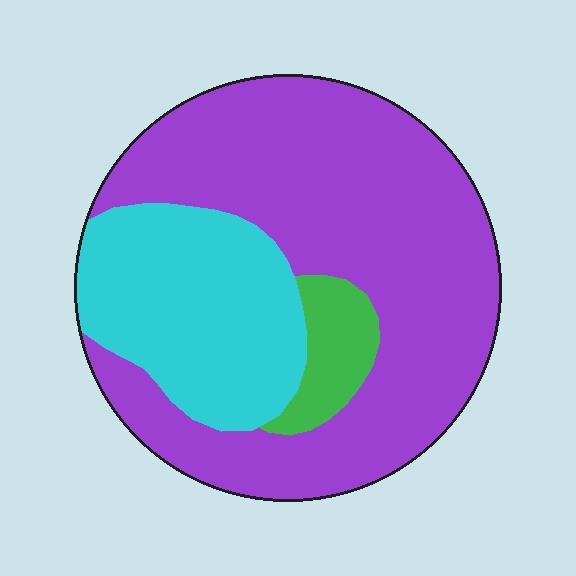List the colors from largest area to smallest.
From largest to smallest: purple, cyan, green.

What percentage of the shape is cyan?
Cyan takes up between a sixth and a third of the shape.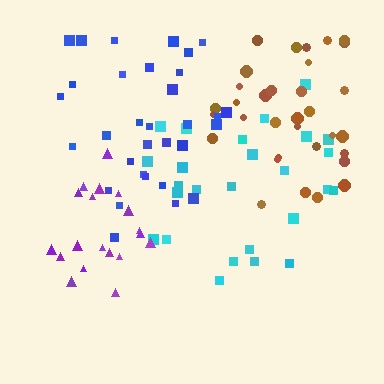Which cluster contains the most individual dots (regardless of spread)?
Brown (33).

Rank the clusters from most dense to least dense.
purple, blue, brown, cyan.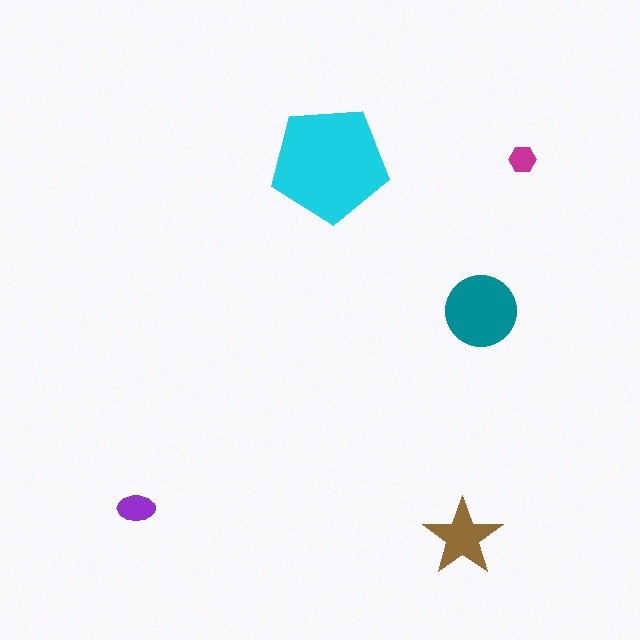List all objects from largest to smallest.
The cyan pentagon, the teal circle, the brown star, the purple ellipse, the magenta hexagon.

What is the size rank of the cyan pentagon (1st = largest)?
1st.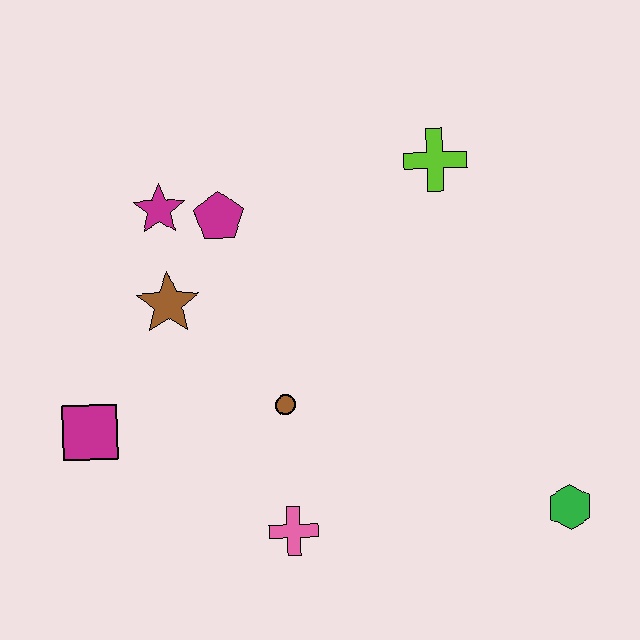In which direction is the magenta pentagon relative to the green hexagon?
The magenta pentagon is to the left of the green hexagon.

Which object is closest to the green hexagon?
The pink cross is closest to the green hexagon.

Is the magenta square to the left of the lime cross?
Yes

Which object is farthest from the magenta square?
The green hexagon is farthest from the magenta square.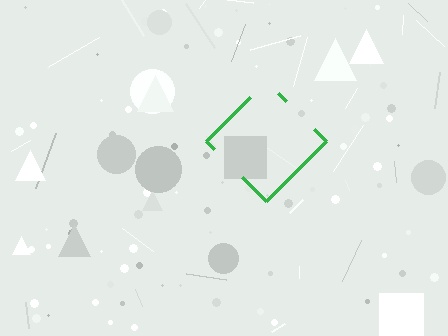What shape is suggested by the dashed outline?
The dashed outline suggests a diamond.